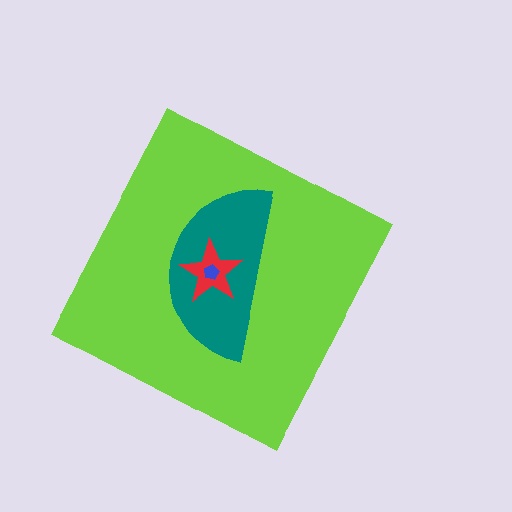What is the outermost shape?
The lime diamond.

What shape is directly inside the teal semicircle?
The red star.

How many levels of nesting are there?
4.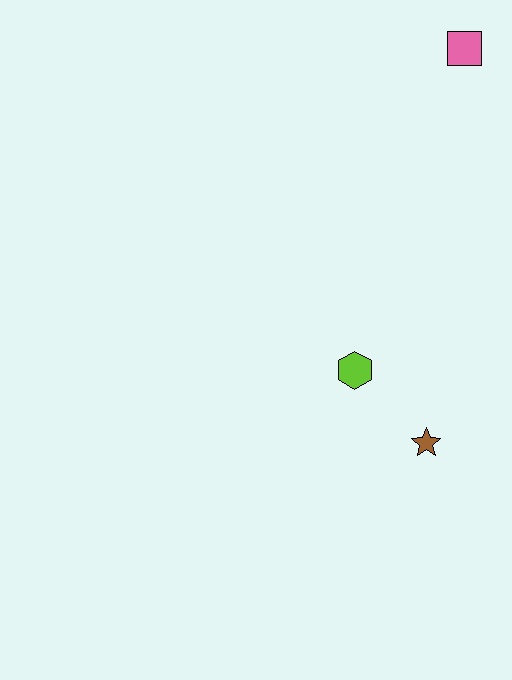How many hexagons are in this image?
There is 1 hexagon.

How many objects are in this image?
There are 3 objects.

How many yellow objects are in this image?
There are no yellow objects.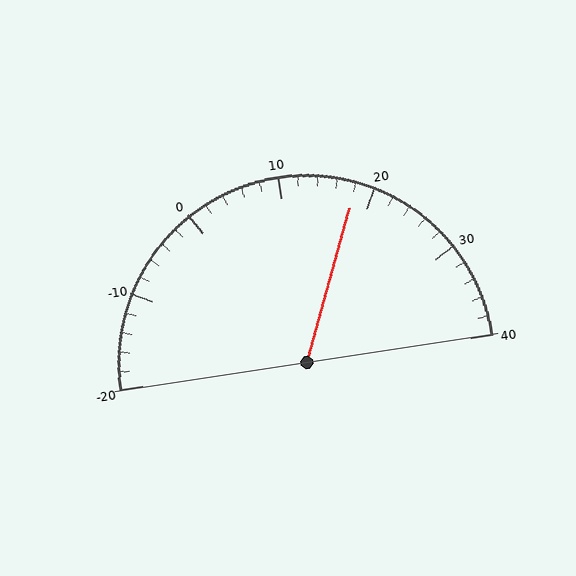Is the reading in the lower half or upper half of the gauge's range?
The reading is in the upper half of the range (-20 to 40).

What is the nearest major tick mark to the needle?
The nearest major tick mark is 20.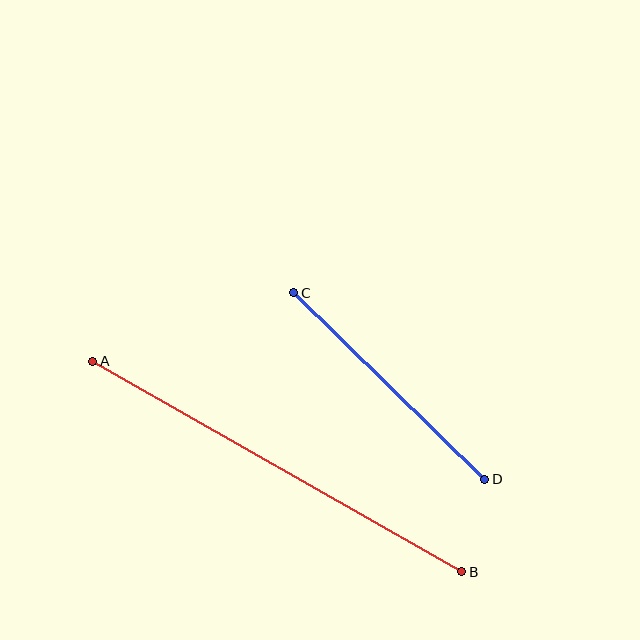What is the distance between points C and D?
The distance is approximately 267 pixels.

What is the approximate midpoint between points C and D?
The midpoint is at approximately (389, 386) pixels.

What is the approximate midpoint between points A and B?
The midpoint is at approximately (277, 467) pixels.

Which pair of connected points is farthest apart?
Points A and B are farthest apart.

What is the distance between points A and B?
The distance is approximately 425 pixels.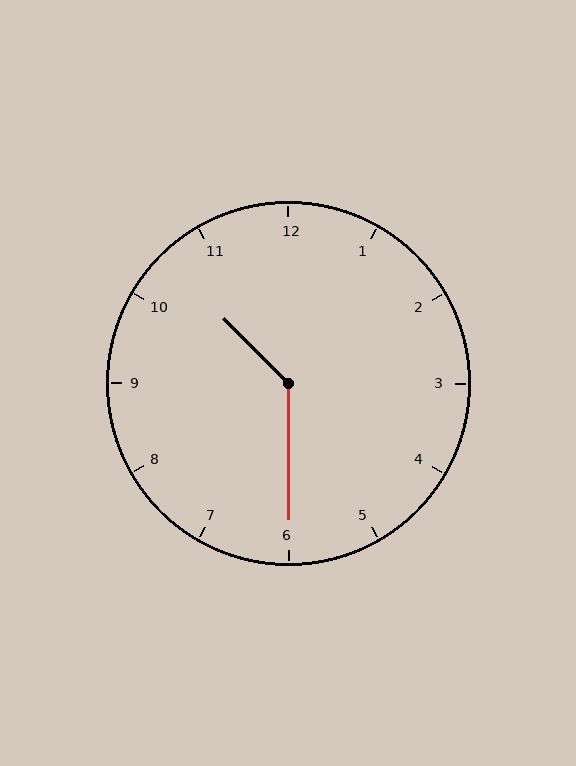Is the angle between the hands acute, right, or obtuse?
It is obtuse.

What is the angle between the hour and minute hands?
Approximately 135 degrees.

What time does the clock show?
10:30.